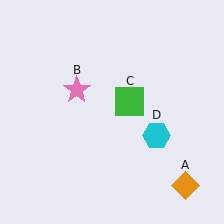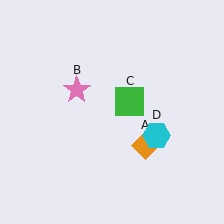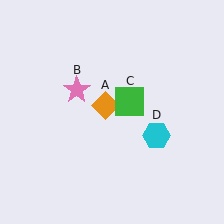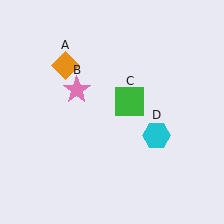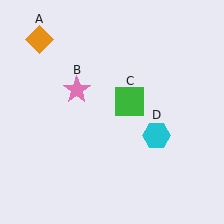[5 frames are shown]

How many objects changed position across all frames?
1 object changed position: orange diamond (object A).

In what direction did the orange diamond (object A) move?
The orange diamond (object A) moved up and to the left.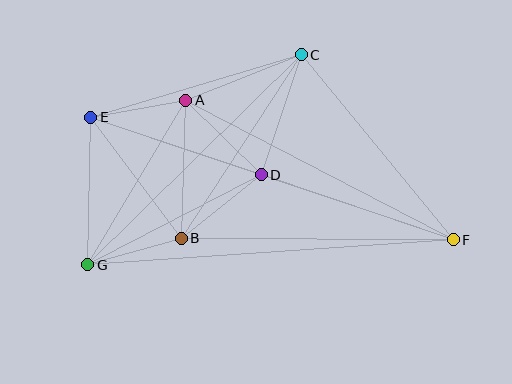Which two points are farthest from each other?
Points E and F are farthest from each other.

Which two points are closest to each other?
Points A and E are closest to each other.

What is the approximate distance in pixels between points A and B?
The distance between A and B is approximately 138 pixels.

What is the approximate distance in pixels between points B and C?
The distance between B and C is approximately 219 pixels.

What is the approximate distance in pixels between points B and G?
The distance between B and G is approximately 97 pixels.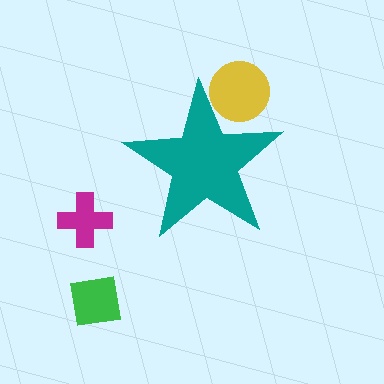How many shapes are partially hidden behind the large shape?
1 shape is partially hidden.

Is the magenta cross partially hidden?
No, the magenta cross is fully visible.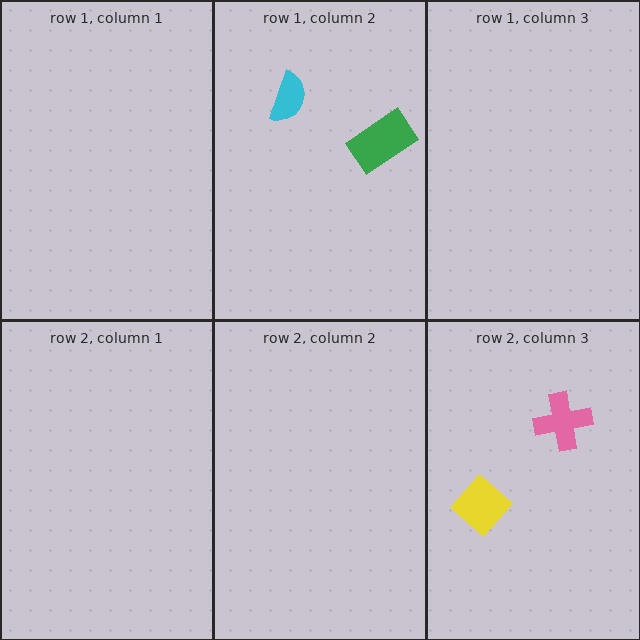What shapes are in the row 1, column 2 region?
The cyan semicircle, the green rectangle.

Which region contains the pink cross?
The row 2, column 3 region.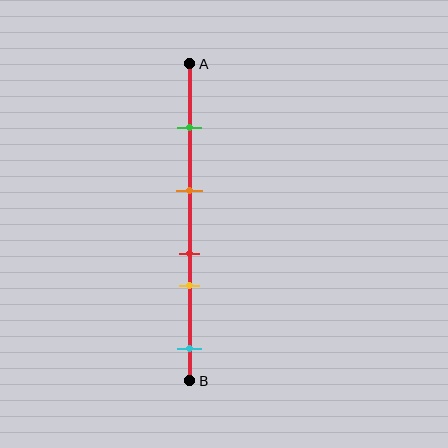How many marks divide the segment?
There are 5 marks dividing the segment.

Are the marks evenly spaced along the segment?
No, the marks are not evenly spaced.